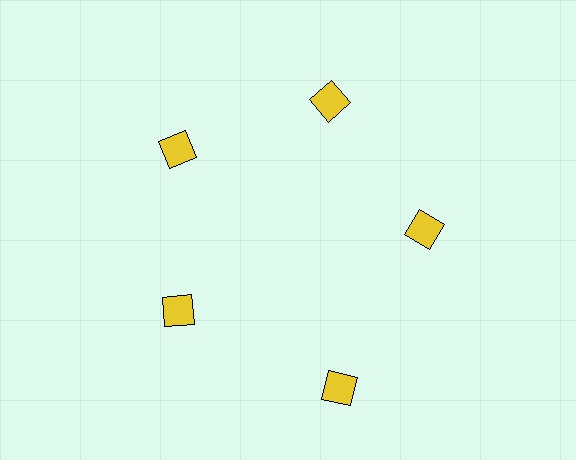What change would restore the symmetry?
The symmetry would be restored by moving it inward, back onto the ring so that all 5 squares sit at equal angles and equal distance from the center.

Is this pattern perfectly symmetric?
No. The 5 yellow squares are arranged in a ring, but one element near the 5 o'clock position is pushed outward from the center, breaking the 5-fold rotational symmetry.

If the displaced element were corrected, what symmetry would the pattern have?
It would have 5-fold rotational symmetry — the pattern would map onto itself every 72 degrees.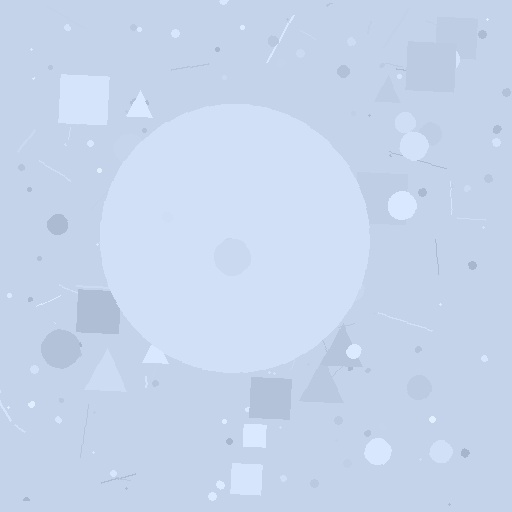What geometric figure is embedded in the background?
A circle is embedded in the background.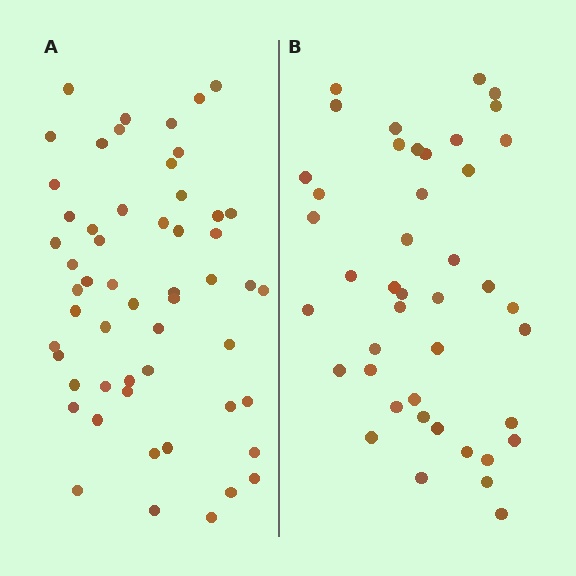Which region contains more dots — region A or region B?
Region A (the left region) has more dots.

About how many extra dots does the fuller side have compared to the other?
Region A has roughly 12 or so more dots than region B.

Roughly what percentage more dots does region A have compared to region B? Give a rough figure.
About 30% more.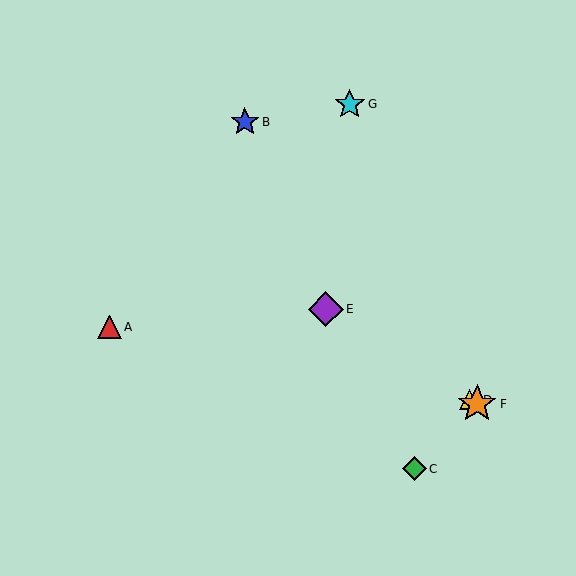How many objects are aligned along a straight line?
3 objects (D, E, F) are aligned along a straight line.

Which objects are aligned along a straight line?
Objects D, E, F are aligned along a straight line.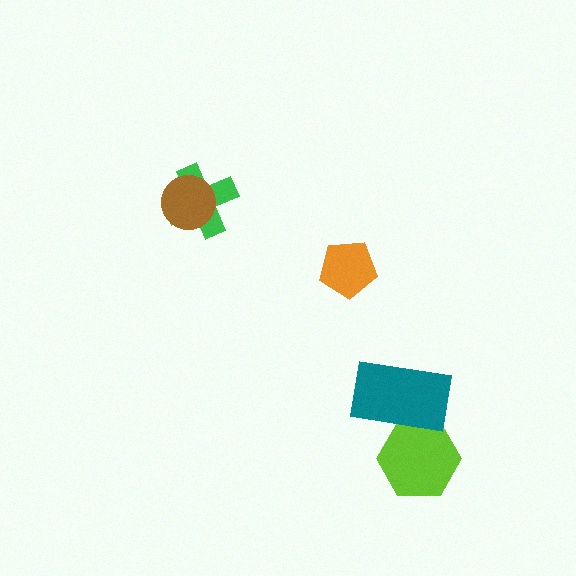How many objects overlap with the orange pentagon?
0 objects overlap with the orange pentagon.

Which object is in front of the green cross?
The brown circle is in front of the green cross.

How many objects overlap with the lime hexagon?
1 object overlaps with the lime hexagon.